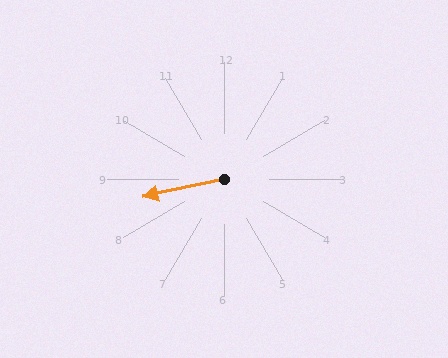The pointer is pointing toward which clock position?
Roughly 9 o'clock.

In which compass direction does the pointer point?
West.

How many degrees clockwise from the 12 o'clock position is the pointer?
Approximately 258 degrees.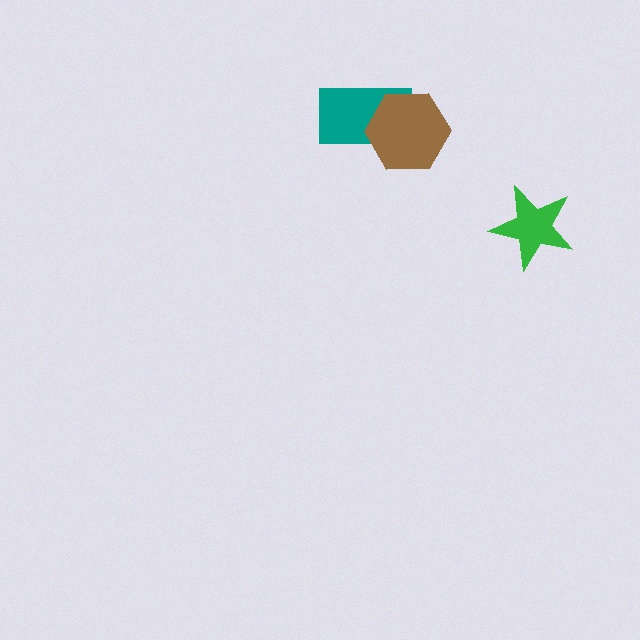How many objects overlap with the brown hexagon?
1 object overlaps with the brown hexagon.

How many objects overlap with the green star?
0 objects overlap with the green star.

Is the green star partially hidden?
No, no other shape covers it.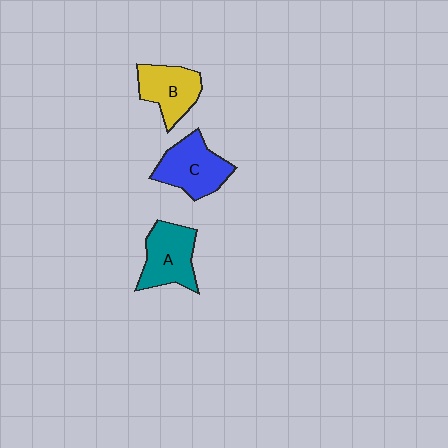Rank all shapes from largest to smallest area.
From largest to smallest: C (blue), A (teal), B (yellow).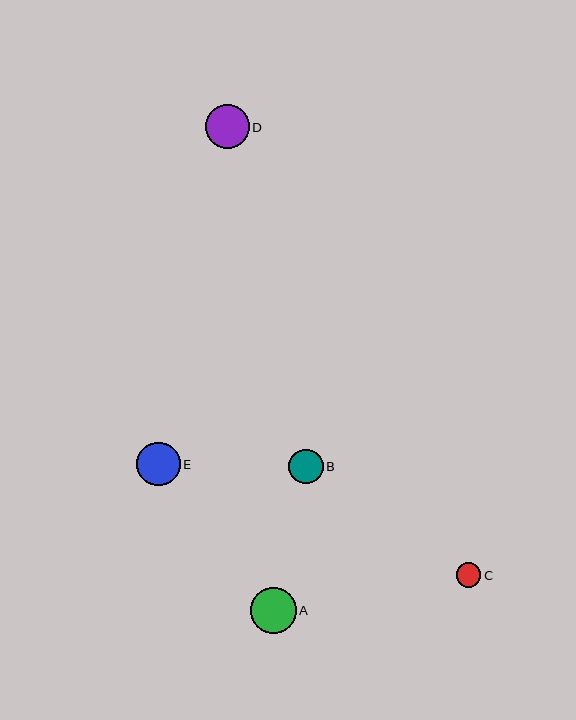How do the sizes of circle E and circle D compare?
Circle E and circle D are approximately the same size.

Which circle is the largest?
Circle A is the largest with a size of approximately 46 pixels.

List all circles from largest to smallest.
From largest to smallest: A, E, D, B, C.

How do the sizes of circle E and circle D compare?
Circle E and circle D are approximately the same size.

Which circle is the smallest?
Circle C is the smallest with a size of approximately 24 pixels.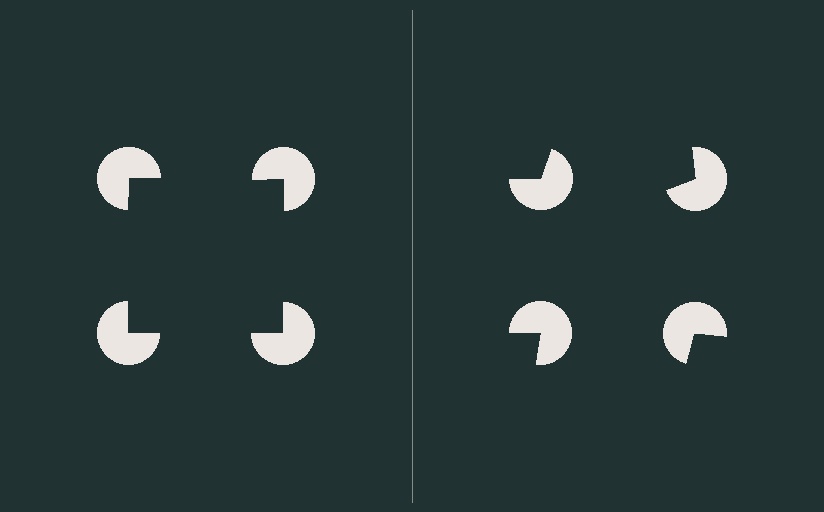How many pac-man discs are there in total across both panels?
8 — 4 on each side.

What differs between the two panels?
The pac-man discs are positioned identically on both sides; only the wedge orientations differ. On the left they align to a square; on the right they are misaligned.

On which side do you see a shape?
An illusory square appears on the left side. On the right side the wedge cuts are rotated, so no coherent shape forms.